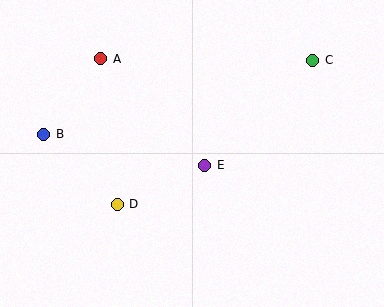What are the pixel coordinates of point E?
Point E is at (205, 165).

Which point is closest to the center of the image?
Point E at (205, 165) is closest to the center.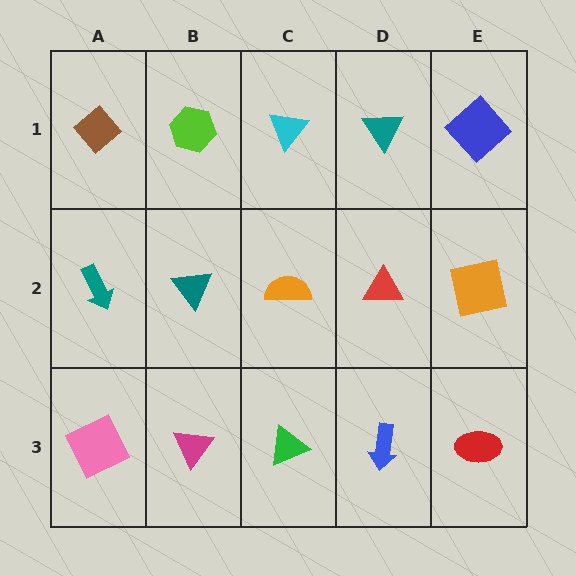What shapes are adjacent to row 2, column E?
A blue diamond (row 1, column E), a red ellipse (row 3, column E), a red triangle (row 2, column D).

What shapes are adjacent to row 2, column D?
A teal triangle (row 1, column D), a blue arrow (row 3, column D), an orange semicircle (row 2, column C), an orange square (row 2, column E).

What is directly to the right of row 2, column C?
A red triangle.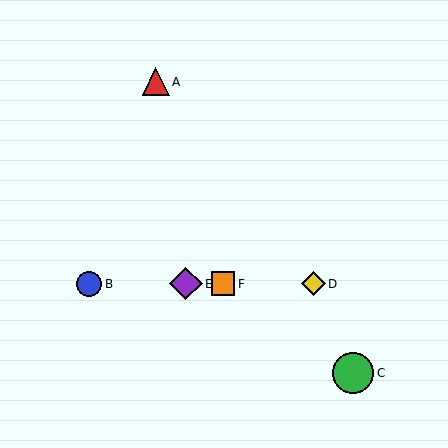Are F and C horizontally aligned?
No, F is at y≈284 and C is at y≈373.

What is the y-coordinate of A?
Object A is at y≈82.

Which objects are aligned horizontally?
Objects B, D, E, F are aligned horizontally.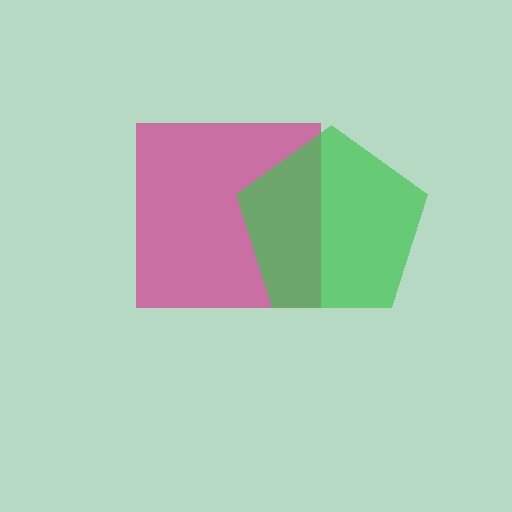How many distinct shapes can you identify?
There are 2 distinct shapes: a magenta square, a green pentagon.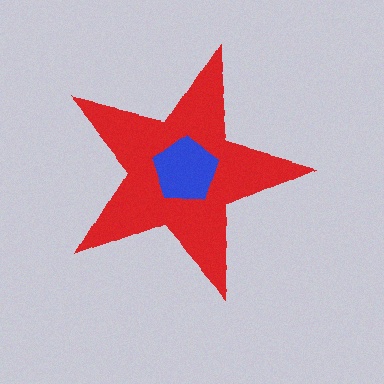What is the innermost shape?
The blue pentagon.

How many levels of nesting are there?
2.